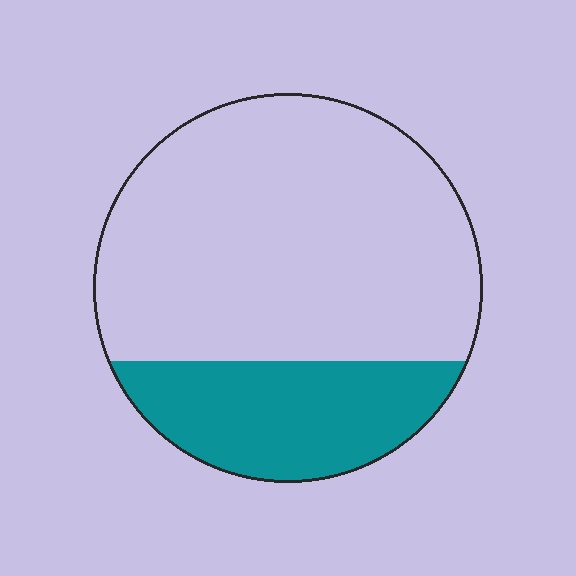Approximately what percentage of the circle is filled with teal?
Approximately 25%.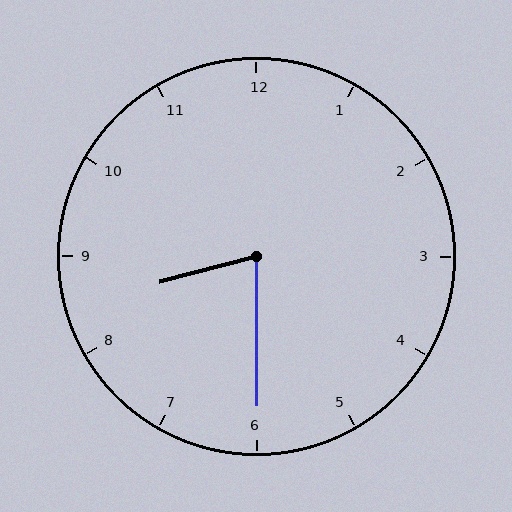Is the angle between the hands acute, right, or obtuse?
It is acute.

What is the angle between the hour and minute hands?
Approximately 75 degrees.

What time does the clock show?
8:30.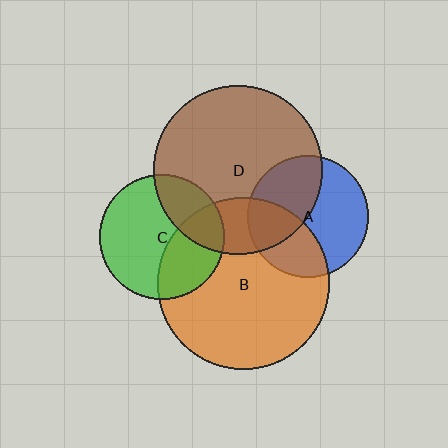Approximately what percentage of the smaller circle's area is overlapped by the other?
Approximately 35%.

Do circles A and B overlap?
Yes.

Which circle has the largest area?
Circle B (orange).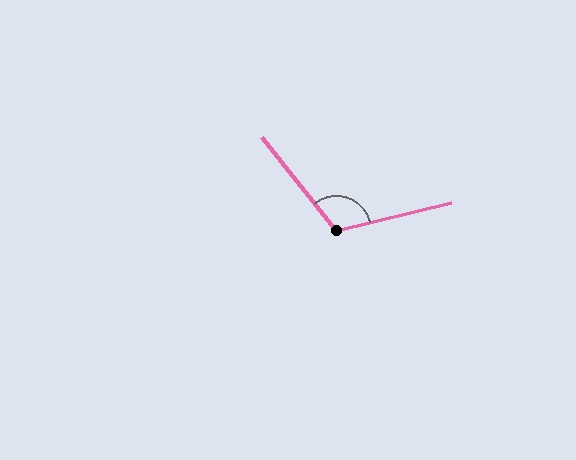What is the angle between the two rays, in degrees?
Approximately 115 degrees.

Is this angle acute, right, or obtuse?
It is obtuse.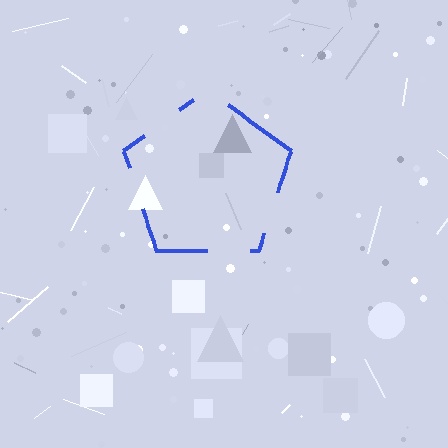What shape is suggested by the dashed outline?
The dashed outline suggests a pentagon.